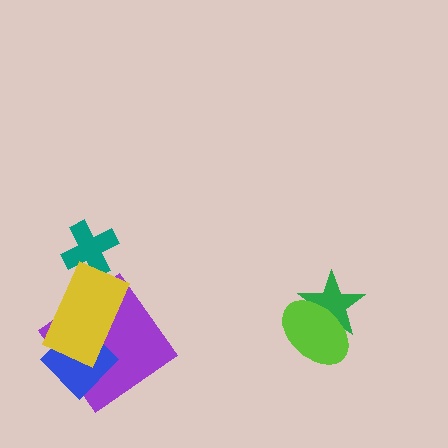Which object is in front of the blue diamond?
The yellow rectangle is in front of the blue diamond.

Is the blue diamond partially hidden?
Yes, it is partially covered by another shape.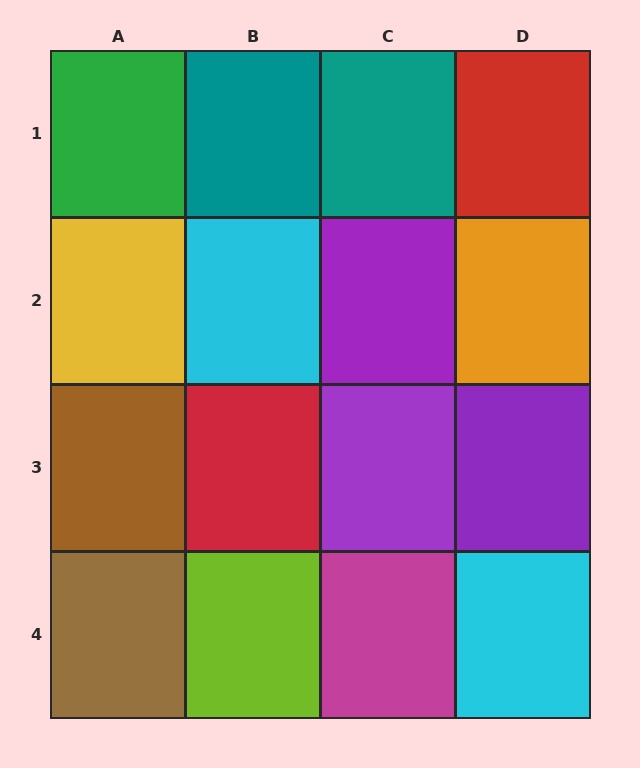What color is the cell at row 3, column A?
Brown.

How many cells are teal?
2 cells are teal.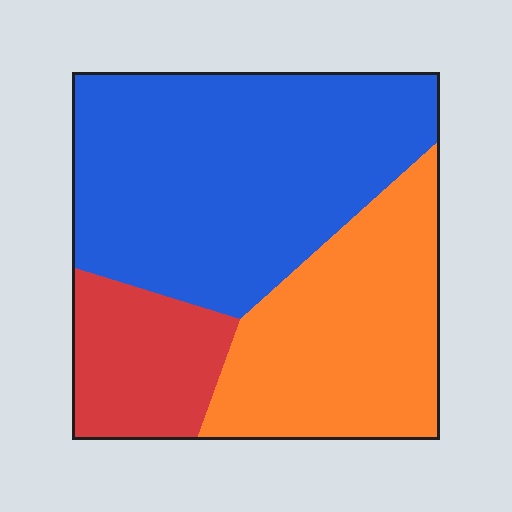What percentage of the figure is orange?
Orange covers 33% of the figure.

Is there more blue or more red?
Blue.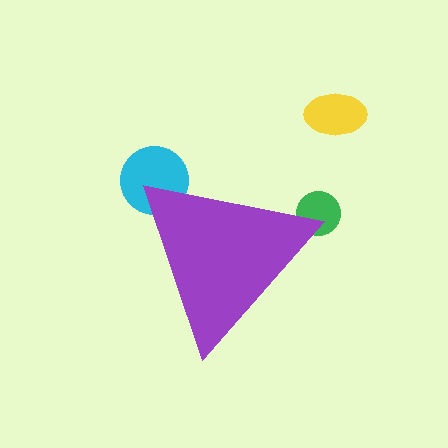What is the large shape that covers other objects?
A purple triangle.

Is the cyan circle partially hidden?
Yes, the cyan circle is partially hidden behind the purple triangle.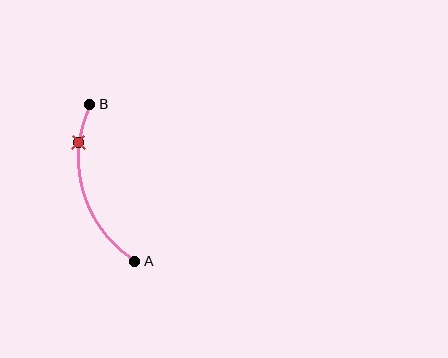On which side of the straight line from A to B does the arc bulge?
The arc bulges to the left of the straight line connecting A and B.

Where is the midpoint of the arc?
The arc midpoint is the point on the curve farthest from the straight line joining A and B. It sits to the left of that line.